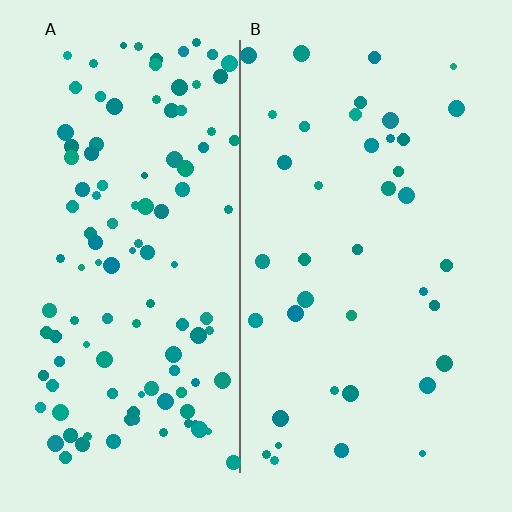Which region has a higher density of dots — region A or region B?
A (the left).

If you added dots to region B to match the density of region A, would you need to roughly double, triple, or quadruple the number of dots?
Approximately triple.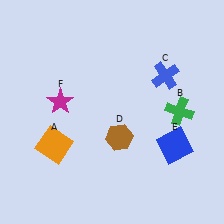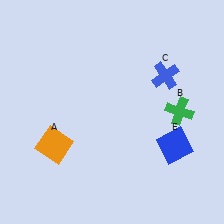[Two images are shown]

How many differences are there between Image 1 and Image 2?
There are 2 differences between the two images.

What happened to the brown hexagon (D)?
The brown hexagon (D) was removed in Image 2. It was in the bottom-right area of Image 1.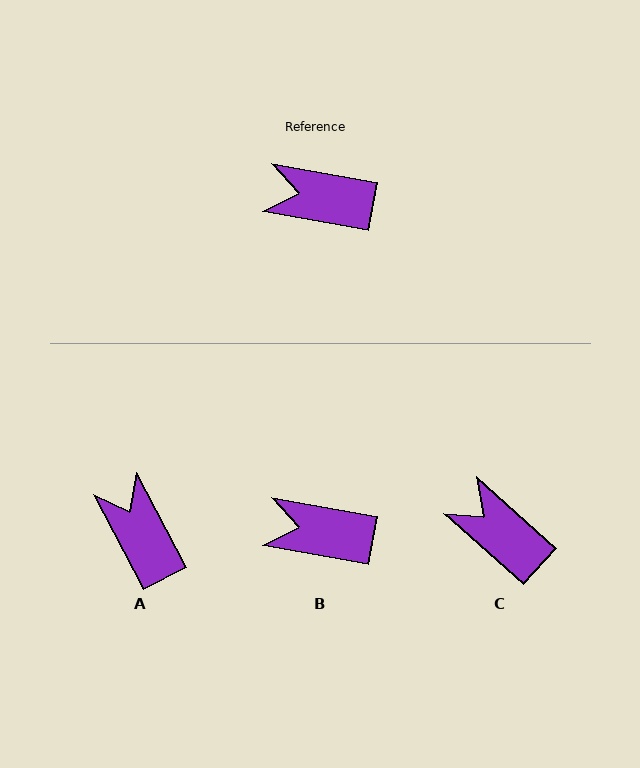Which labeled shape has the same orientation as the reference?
B.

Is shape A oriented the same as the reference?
No, it is off by about 52 degrees.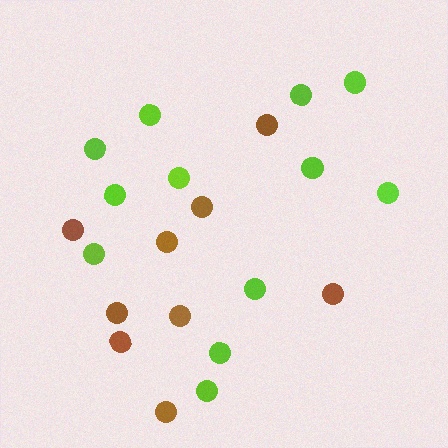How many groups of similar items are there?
There are 2 groups: one group of lime circles (12) and one group of brown circles (9).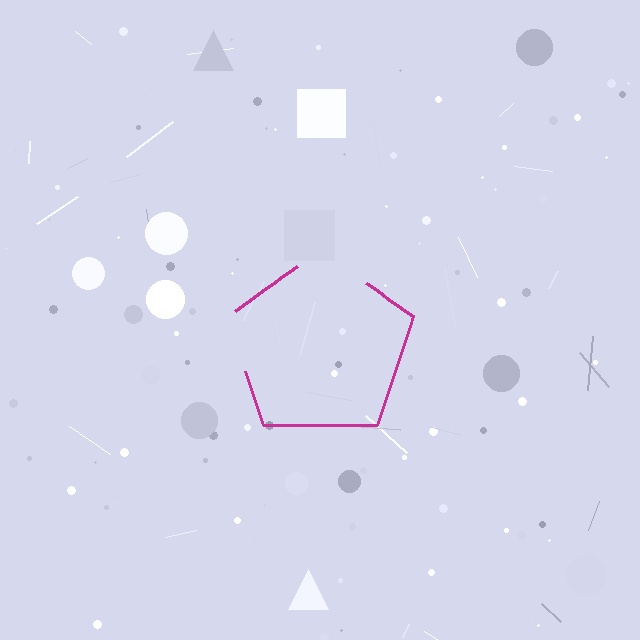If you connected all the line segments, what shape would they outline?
They would outline a pentagon.